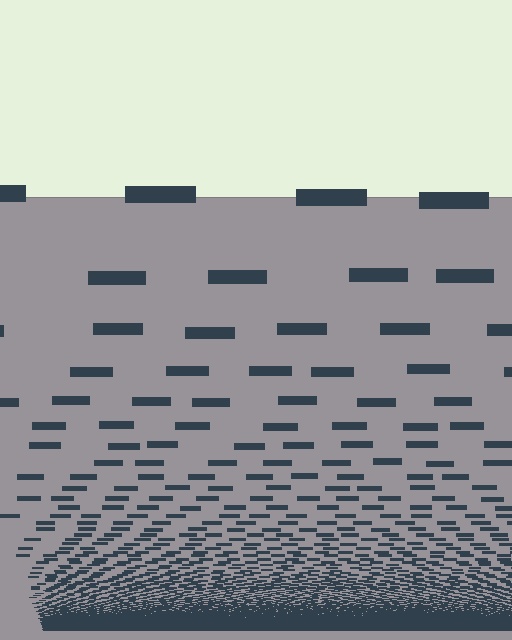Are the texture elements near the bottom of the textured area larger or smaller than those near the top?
Smaller. The gradient is inverted — elements near the bottom are smaller and denser.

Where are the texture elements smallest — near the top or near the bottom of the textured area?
Near the bottom.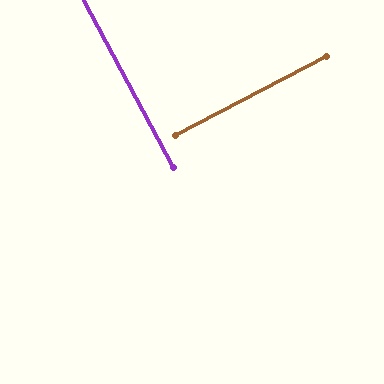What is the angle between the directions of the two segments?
Approximately 89 degrees.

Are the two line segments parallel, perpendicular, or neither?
Perpendicular — they meet at approximately 89°.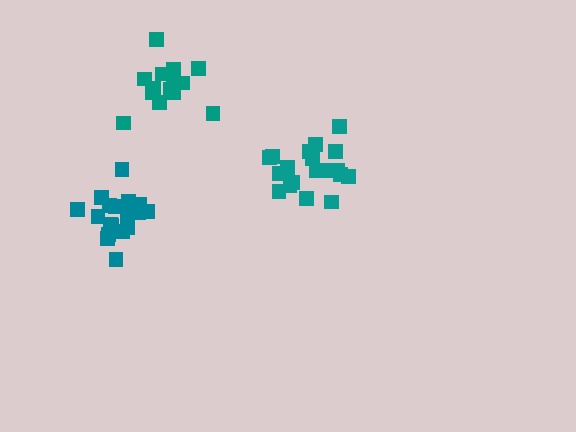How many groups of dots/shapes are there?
There are 3 groups.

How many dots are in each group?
Group 1: 19 dots, Group 2: 19 dots, Group 3: 15 dots (53 total).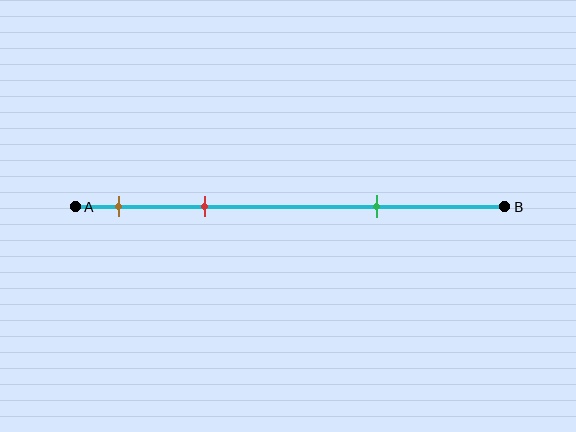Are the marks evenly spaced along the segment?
No, the marks are not evenly spaced.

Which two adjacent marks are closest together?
The brown and red marks are the closest adjacent pair.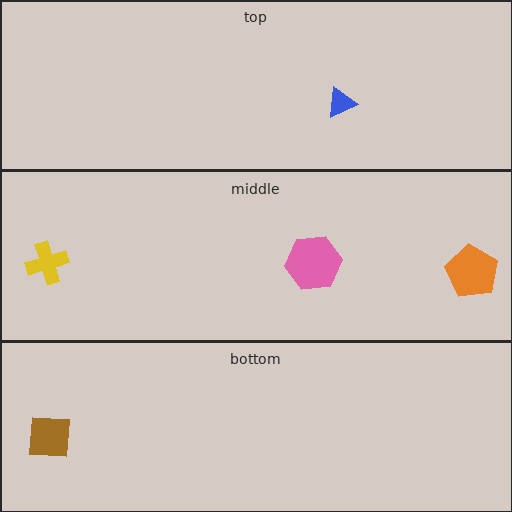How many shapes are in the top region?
1.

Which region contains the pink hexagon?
The middle region.